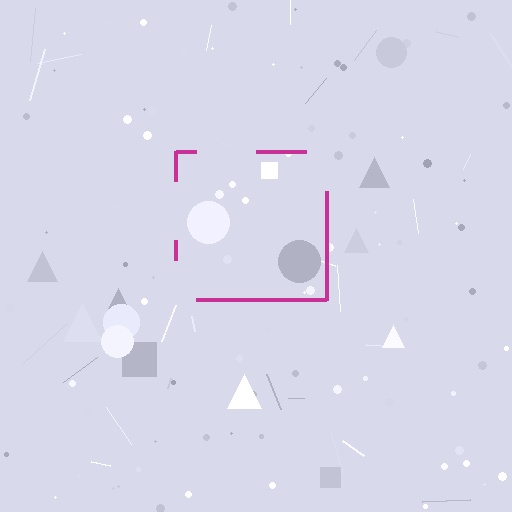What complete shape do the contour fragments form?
The contour fragments form a square.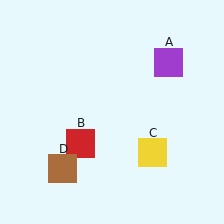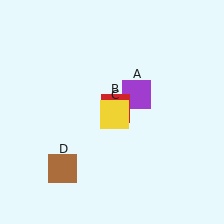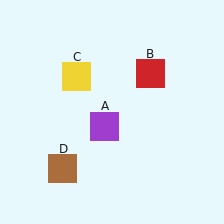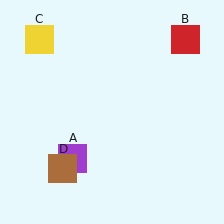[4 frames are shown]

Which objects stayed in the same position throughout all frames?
Brown square (object D) remained stationary.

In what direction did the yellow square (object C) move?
The yellow square (object C) moved up and to the left.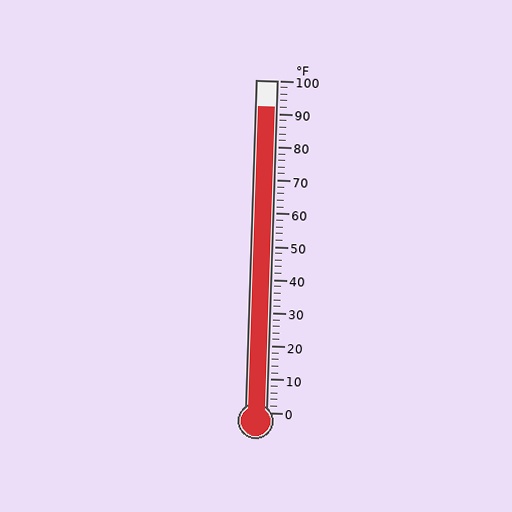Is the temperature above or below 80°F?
The temperature is above 80°F.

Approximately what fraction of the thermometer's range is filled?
The thermometer is filled to approximately 90% of its range.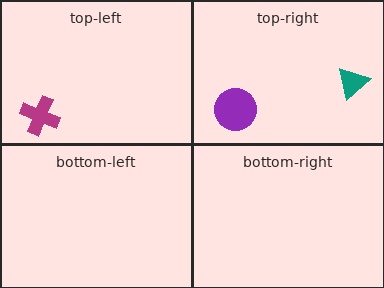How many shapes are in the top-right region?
2.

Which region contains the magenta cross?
The top-left region.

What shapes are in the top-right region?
The purple circle, the teal triangle.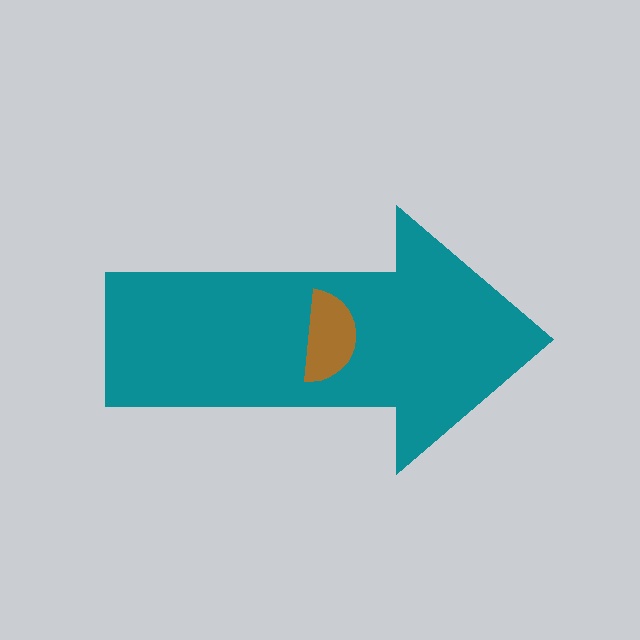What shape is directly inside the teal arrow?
The brown semicircle.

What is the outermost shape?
The teal arrow.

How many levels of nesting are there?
2.